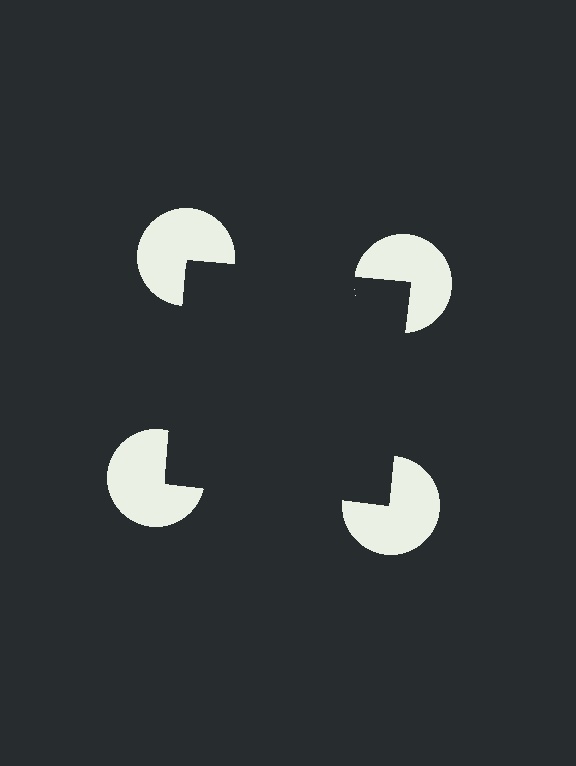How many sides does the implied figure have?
4 sides.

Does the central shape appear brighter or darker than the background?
It typically appears slightly darker than the background, even though no actual brightness change is drawn.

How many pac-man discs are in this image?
There are 4 — one at each vertex of the illusory square.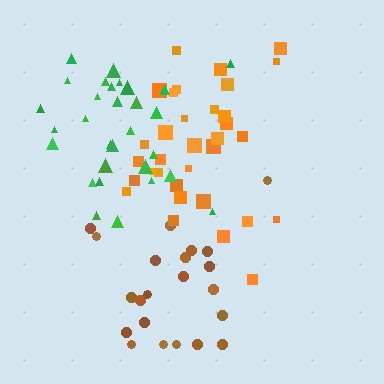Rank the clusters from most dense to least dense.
orange, brown, green.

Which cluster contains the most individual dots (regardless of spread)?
Orange (33).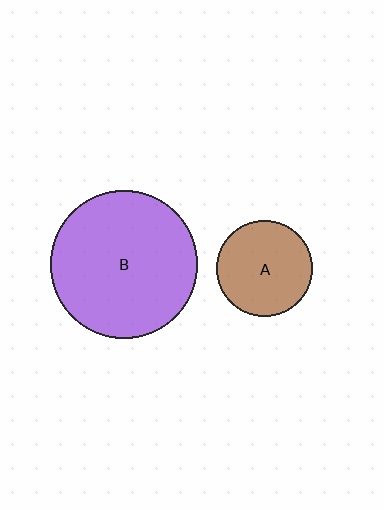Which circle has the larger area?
Circle B (purple).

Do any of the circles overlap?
No, none of the circles overlap.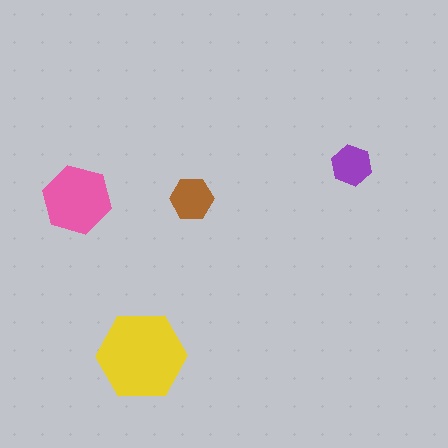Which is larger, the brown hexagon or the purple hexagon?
The brown one.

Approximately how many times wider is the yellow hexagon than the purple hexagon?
About 2 times wider.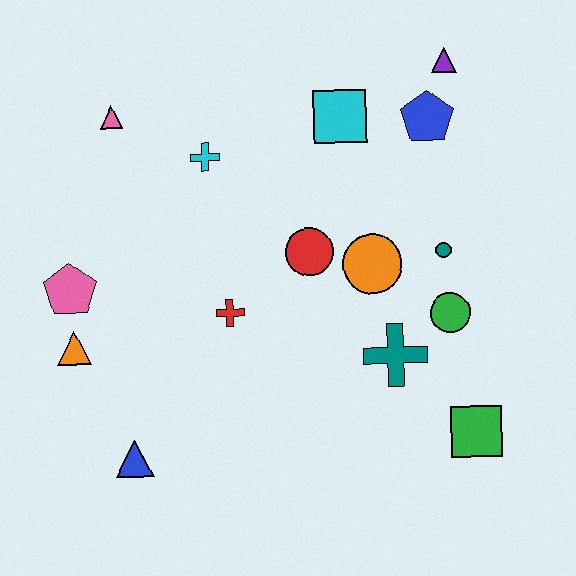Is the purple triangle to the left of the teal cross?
No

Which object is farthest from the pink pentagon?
The purple triangle is farthest from the pink pentagon.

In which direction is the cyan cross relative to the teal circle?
The cyan cross is to the left of the teal circle.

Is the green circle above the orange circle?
No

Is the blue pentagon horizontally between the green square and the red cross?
Yes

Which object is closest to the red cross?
The red circle is closest to the red cross.